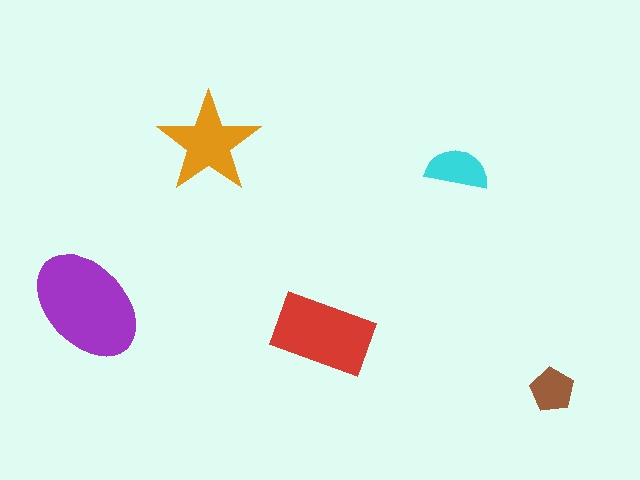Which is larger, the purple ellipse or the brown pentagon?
The purple ellipse.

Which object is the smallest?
The brown pentagon.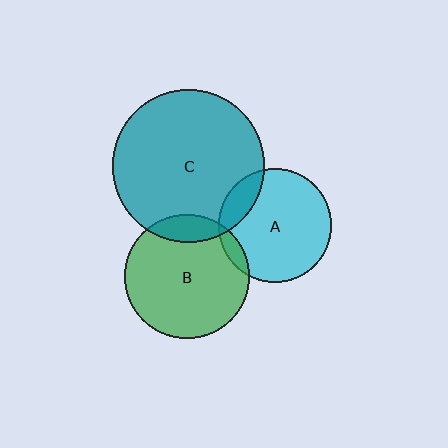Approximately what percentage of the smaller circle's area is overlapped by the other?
Approximately 5%.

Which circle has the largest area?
Circle C (teal).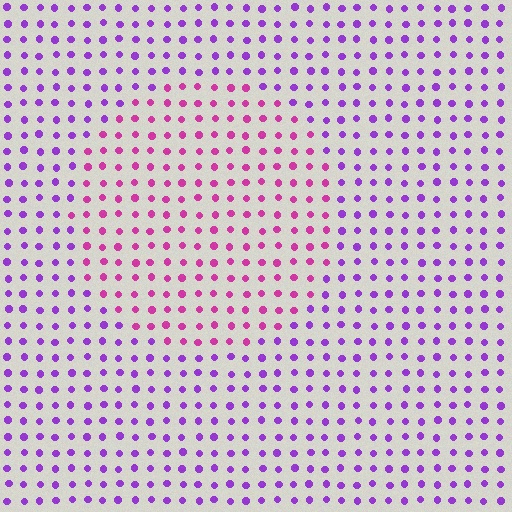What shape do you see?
I see a circle.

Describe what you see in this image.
The image is filled with small purple elements in a uniform arrangement. A circle-shaped region is visible where the elements are tinted to a slightly different hue, forming a subtle color boundary.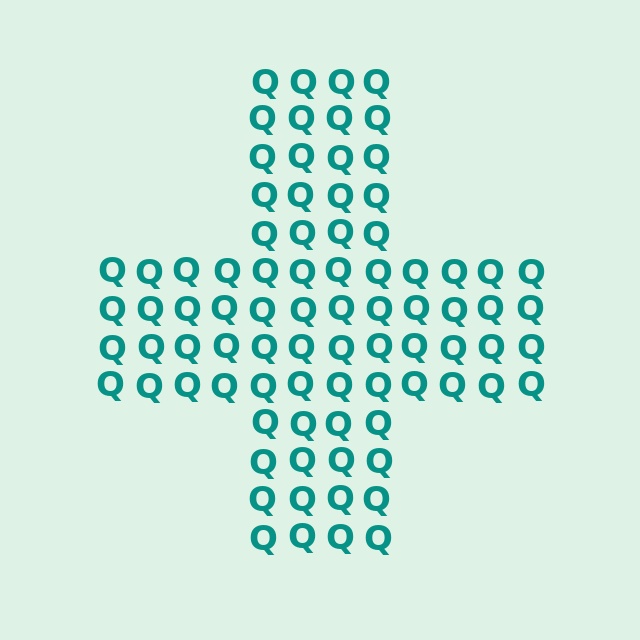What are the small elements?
The small elements are letter Q's.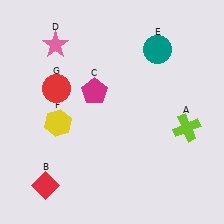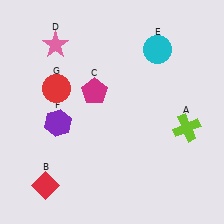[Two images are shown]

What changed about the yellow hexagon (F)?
In Image 1, F is yellow. In Image 2, it changed to purple.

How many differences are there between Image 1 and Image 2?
There are 2 differences between the two images.